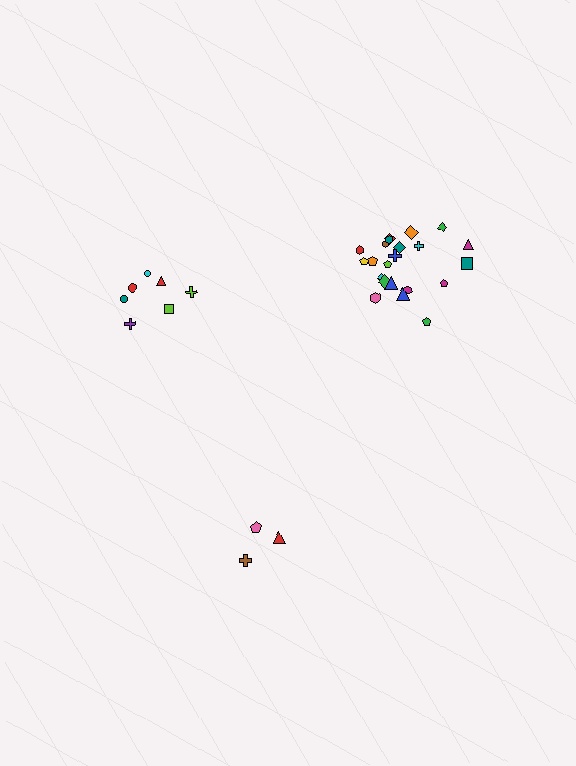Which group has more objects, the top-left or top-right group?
The top-right group.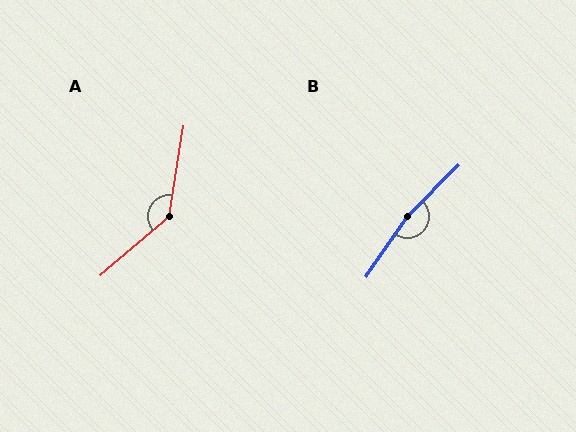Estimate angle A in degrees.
Approximately 140 degrees.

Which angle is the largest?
B, at approximately 170 degrees.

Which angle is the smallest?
A, at approximately 140 degrees.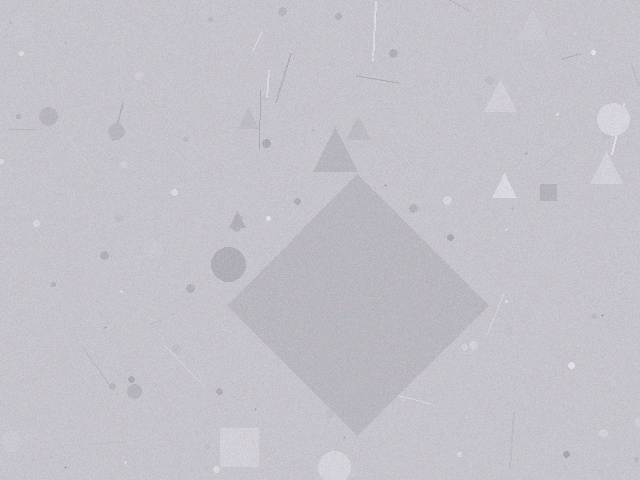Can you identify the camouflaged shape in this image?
The camouflaged shape is a diamond.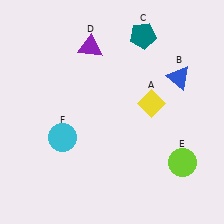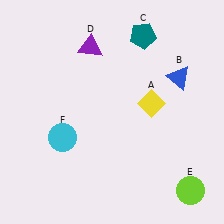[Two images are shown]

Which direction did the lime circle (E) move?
The lime circle (E) moved down.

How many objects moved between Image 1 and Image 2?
1 object moved between the two images.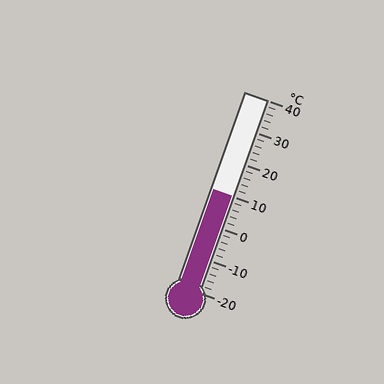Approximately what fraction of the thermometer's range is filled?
The thermometer is filled to approximately 50% of its range.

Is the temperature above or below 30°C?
The temperature is below 30°C.